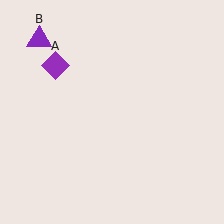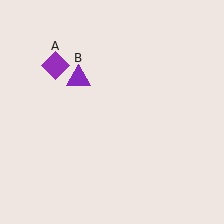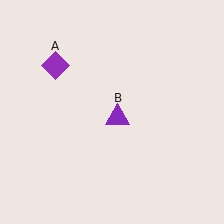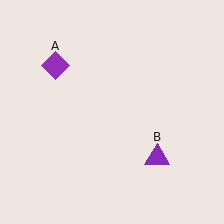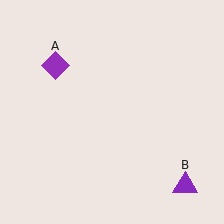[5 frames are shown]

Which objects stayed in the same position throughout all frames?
Purple diamond (object A) remained stationary.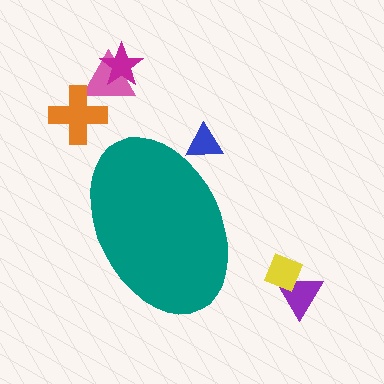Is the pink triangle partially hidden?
No, the pink triangle is fully visible.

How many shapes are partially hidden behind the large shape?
1 shape is partially hidden.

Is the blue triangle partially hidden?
Yes, the blue triangle is partially hidden behind the teal ellipse.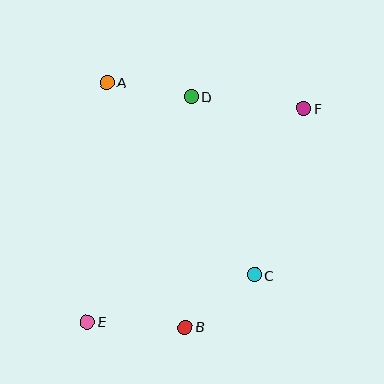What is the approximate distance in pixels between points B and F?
The distance between B and F is approximately 249 pixels.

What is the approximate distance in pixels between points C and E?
The distance between C and E is approximately 174 pixels.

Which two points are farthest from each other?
Points E and F are farthest from each other.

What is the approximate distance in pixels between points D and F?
The distance between D and F is approximately 113 pixels.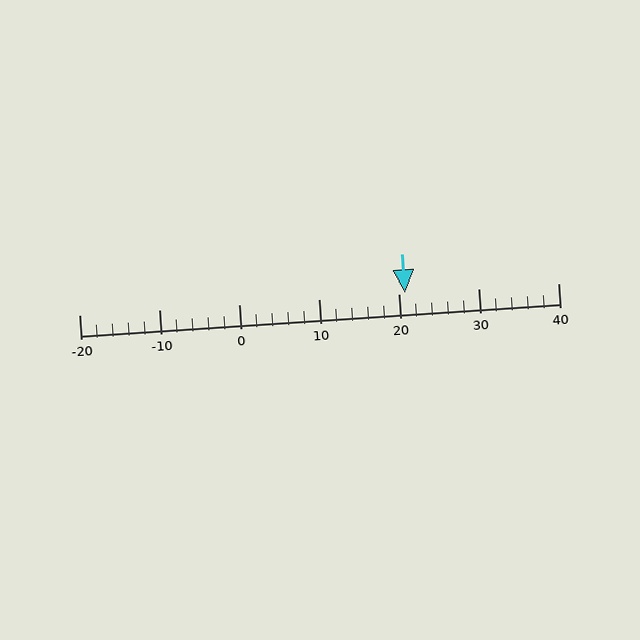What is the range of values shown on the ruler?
The ruler shows values from -20 to 40.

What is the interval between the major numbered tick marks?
The major tick marks are spaced 10 units apart.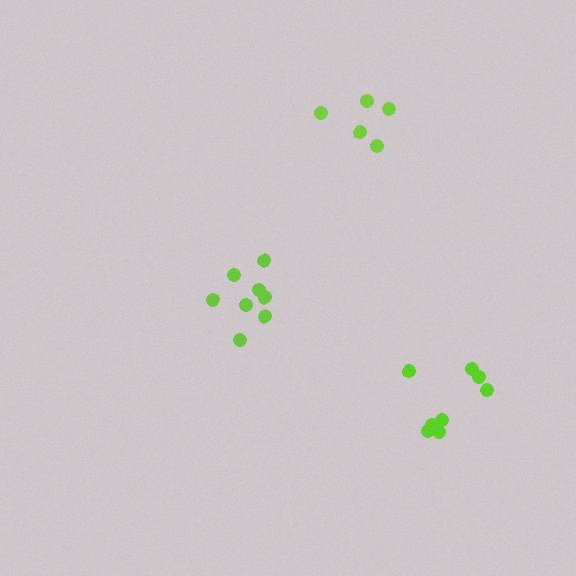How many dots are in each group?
Group 1: 8 dots, Group 2: 5 dots, Group 3: 8 dots (21 total).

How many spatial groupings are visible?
There are 3 spatial groupings.